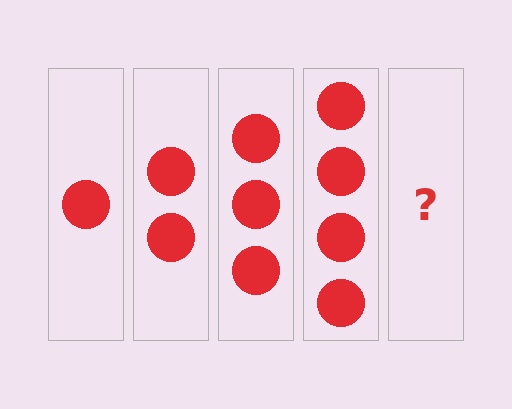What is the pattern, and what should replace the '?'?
The pattern is that each step adds one more circle. The '?' should be 5 circles.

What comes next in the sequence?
The next element should be 5 circles.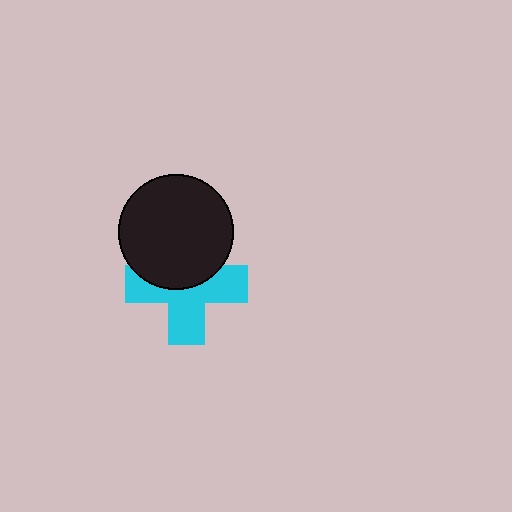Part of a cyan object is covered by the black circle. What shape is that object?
It is a cross.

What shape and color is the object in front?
The object in front is a black circle.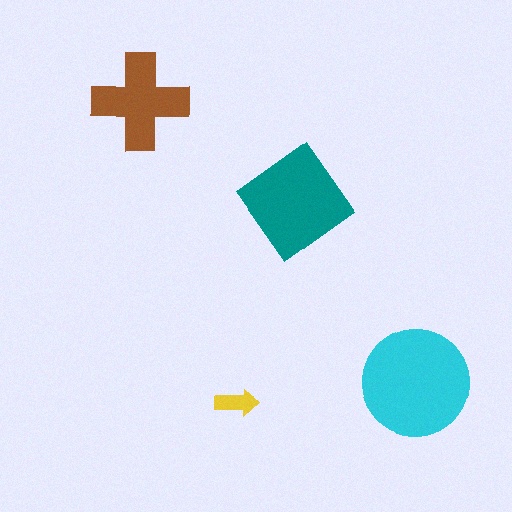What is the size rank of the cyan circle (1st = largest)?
1st.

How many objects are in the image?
There are 4 objects in the image.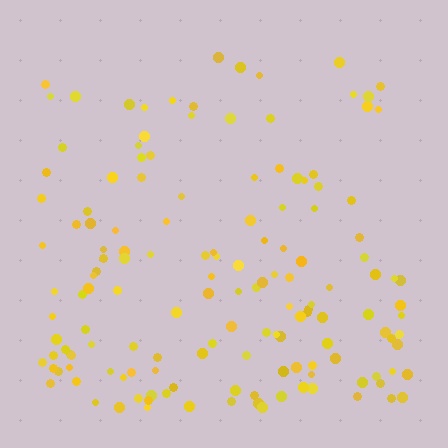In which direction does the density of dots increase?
From top to bottom, with the bottom side densest.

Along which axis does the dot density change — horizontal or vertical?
Vertical.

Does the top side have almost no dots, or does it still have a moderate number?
Still a moderate number, just noticeably fewer than the bottom.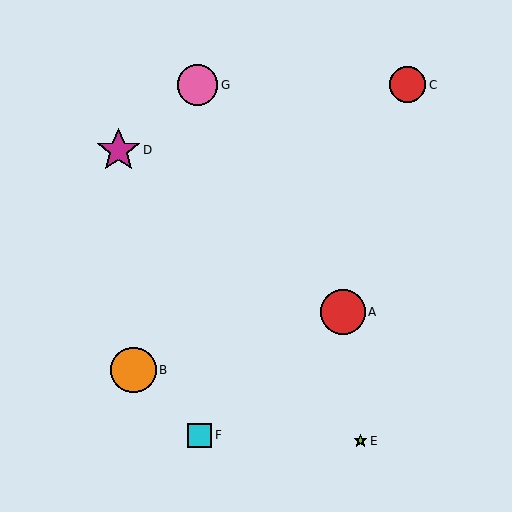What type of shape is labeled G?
Shape G is a pink circle.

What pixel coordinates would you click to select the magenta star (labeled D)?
Click at (118, 150) to select the magenta star D.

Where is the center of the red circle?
The center of the red circle is at (408, 85).